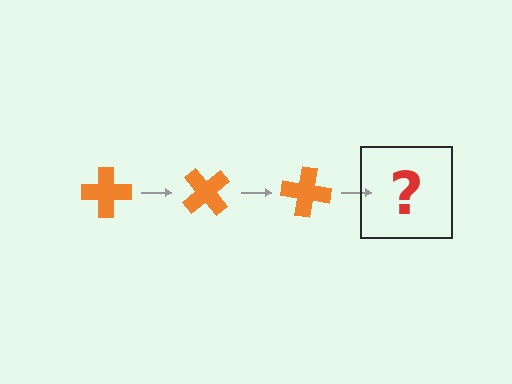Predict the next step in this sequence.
The next step is an orange cross rotated 150 degrees.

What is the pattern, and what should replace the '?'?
The pattern is that the cross rotates 50 degrees each step. The '?' should be an orange cross rotated 150 degrees.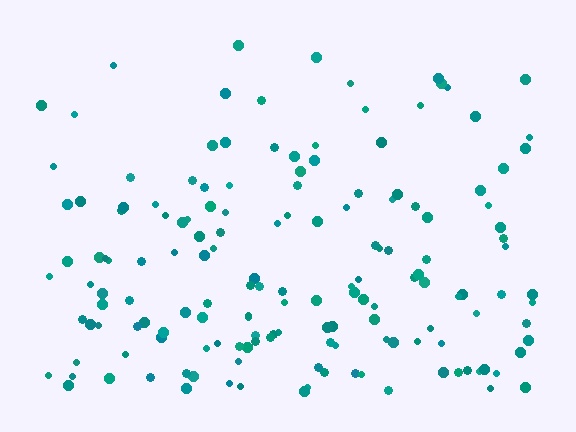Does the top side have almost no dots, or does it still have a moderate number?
Still a moderate number, just noticeably fewer than the bottom.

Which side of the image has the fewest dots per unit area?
The top.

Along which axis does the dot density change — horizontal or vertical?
Vertical.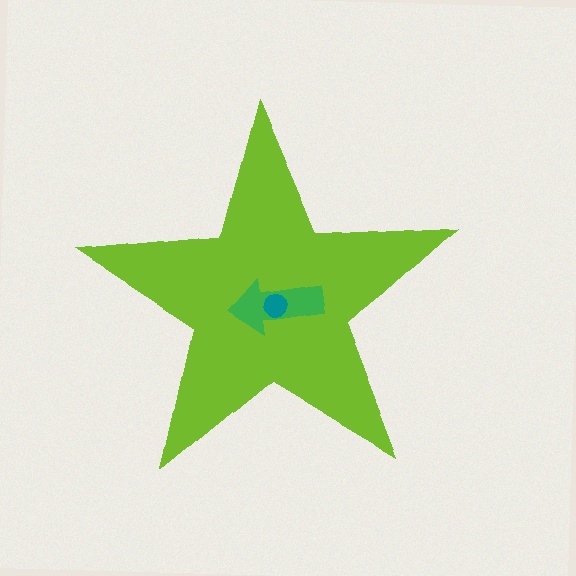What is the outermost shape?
The lime star.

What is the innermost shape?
The teal circle.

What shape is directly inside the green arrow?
The teal circle.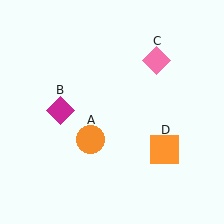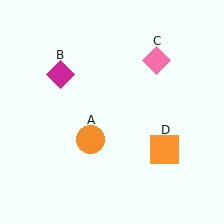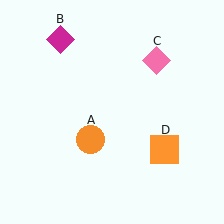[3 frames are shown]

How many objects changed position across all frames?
1 object changed position: magenta diamond (object B).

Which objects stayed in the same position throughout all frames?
Orange circle (object A) and pink diamond (object C) and orange square (object D) remained stationary.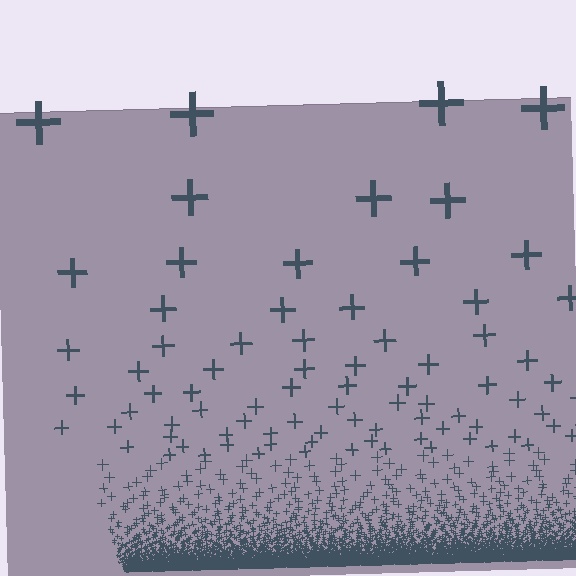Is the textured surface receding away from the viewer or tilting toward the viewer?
The surface appears to tilt toward the viewer. Texture elements get larger and sparser toward the top.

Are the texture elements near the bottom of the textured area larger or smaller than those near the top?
Smaller. The gradient is inverted — elements near the bottom are smaller and denser.